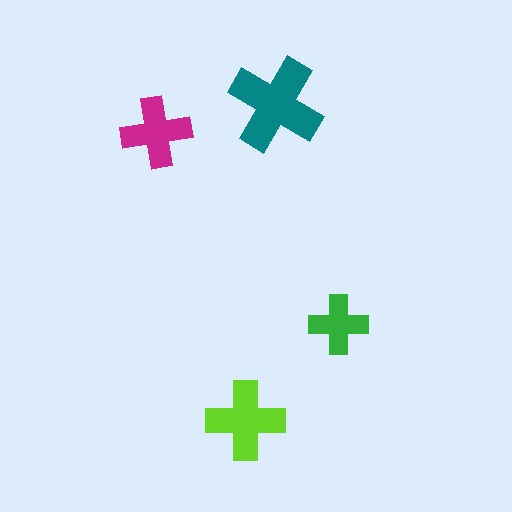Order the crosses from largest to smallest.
the teal one, the lime one, the magenta one, the green one.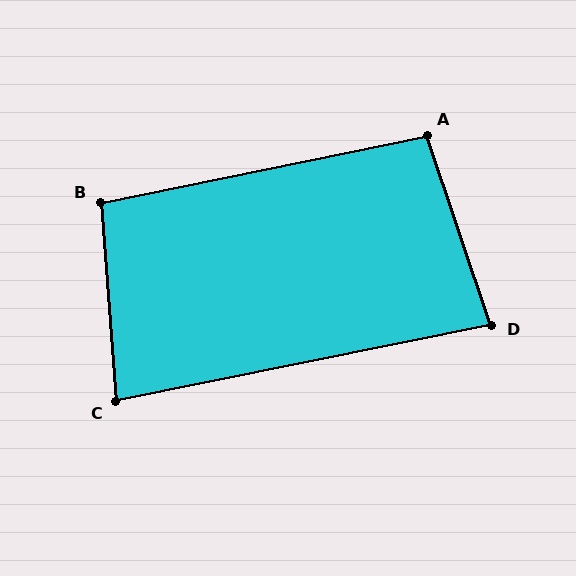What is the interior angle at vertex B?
Approximately 97 degrees (obtuse).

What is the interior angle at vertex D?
Approximately 83 degrees (acute).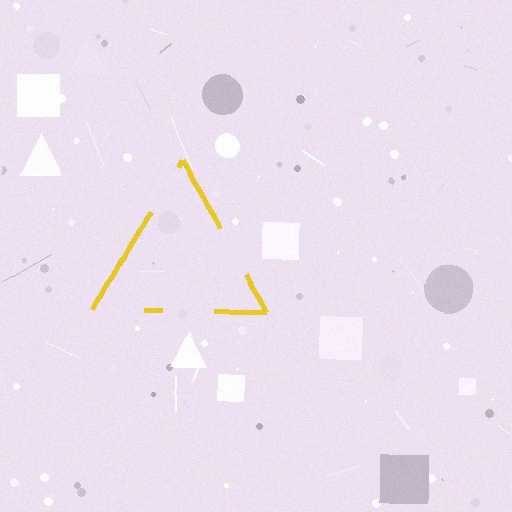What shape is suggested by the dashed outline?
The dashed outline suggests a triangle.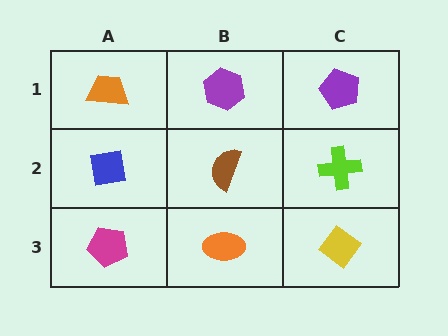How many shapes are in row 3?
3 shapes.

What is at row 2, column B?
A brown semicircle.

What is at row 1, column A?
An orange trapezoid.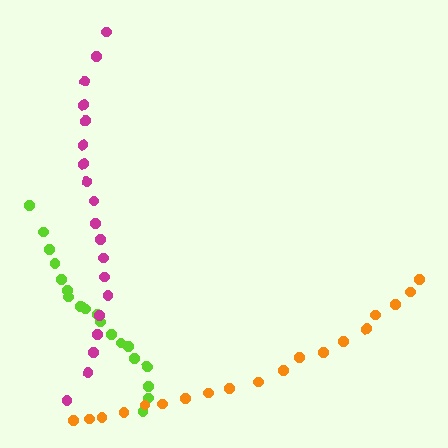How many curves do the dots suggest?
There are 3 distinct paths.